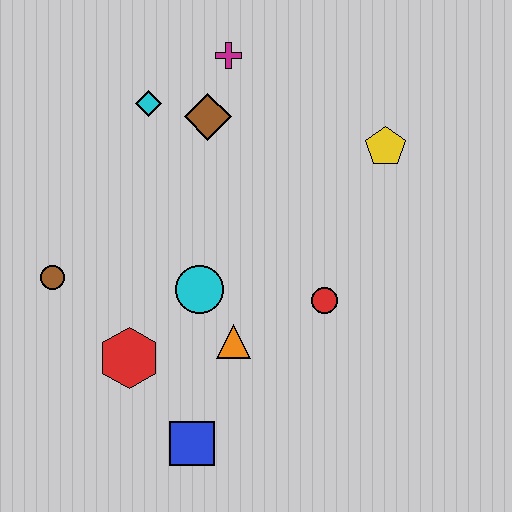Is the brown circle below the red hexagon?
No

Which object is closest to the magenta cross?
The brown diamond is closest to the magenta cross.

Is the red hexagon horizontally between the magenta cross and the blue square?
No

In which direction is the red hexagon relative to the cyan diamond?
The red hexagon is below the cyan diamond.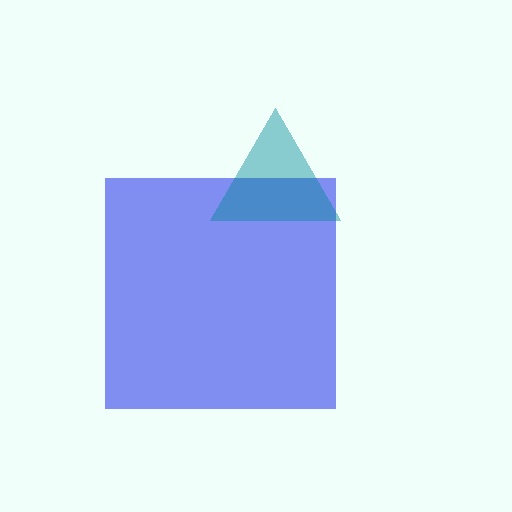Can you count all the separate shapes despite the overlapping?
Yes, there are 2 separate shapes.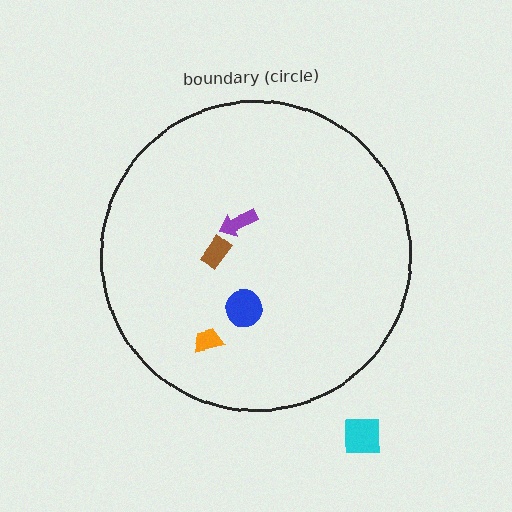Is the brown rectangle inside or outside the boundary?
Inside.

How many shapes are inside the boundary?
4 inside, 1 outside.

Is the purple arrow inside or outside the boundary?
Inside.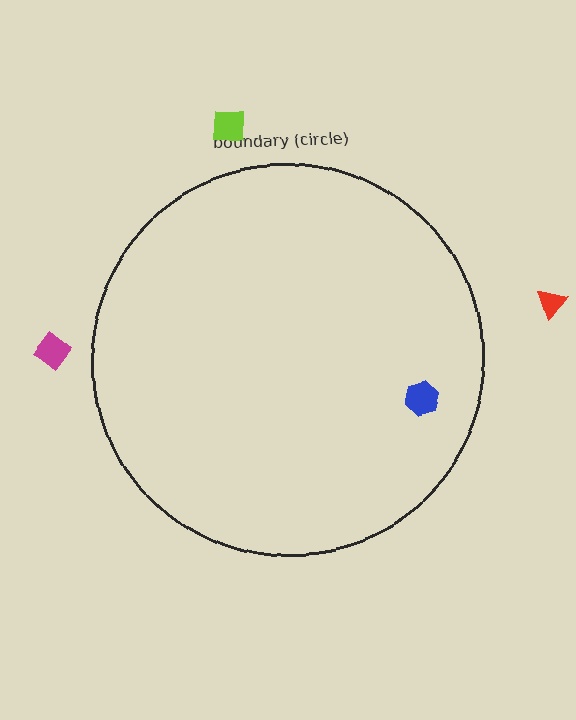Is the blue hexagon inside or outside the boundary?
Inside.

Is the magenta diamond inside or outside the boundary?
Outside.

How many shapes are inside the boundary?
1 inside, 3 outside.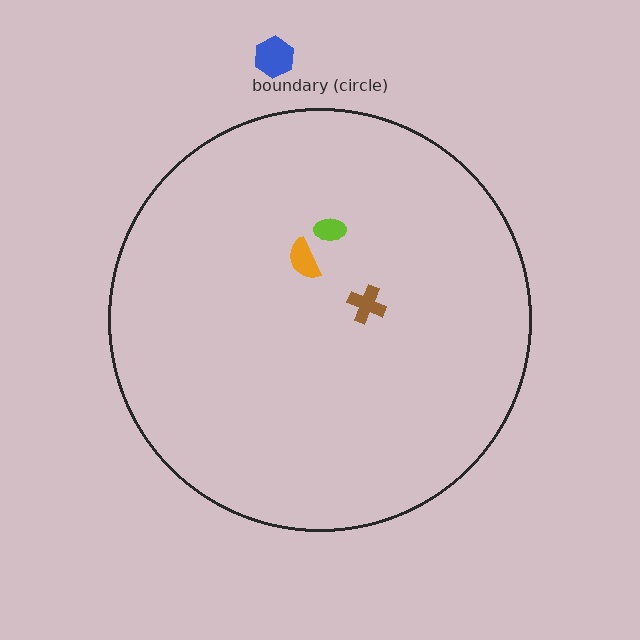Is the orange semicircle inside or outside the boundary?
Inside.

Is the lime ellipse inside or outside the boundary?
Inside.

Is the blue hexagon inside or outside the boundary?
Outside.